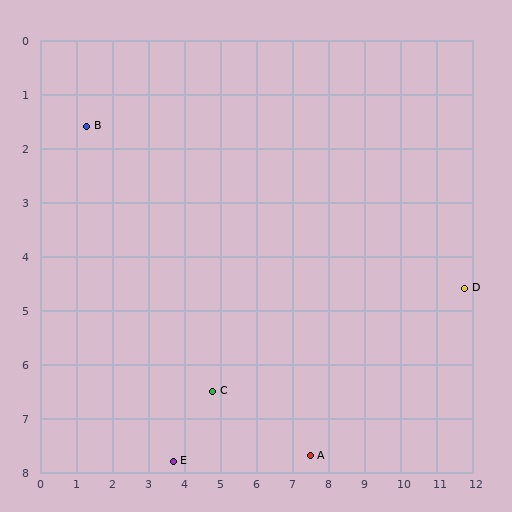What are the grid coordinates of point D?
Point D is at approximately (11.8, 4.6).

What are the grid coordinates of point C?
Point C is at approximately (4.8, 6.5).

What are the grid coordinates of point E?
Point E is at approximately (3.7, 7.8).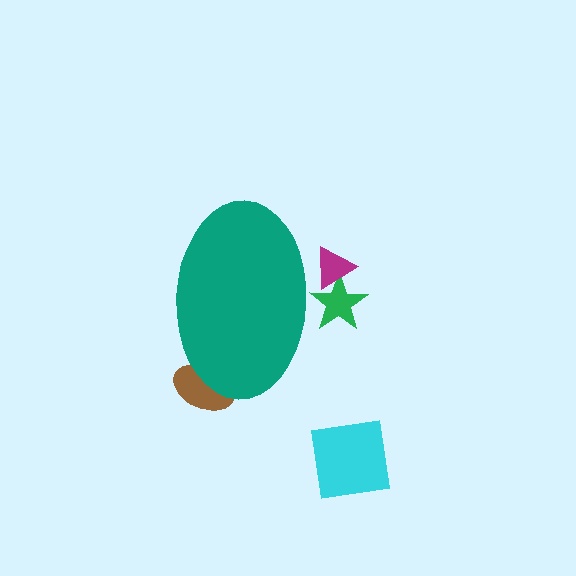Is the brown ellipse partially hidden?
Yes, the brown ellipse is partially hidden behind the teal ellipse.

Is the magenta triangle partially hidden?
Yes, the magenta triangle is partially hidden behind the teal ellipse.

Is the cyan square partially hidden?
No, the cyan square is fully visible.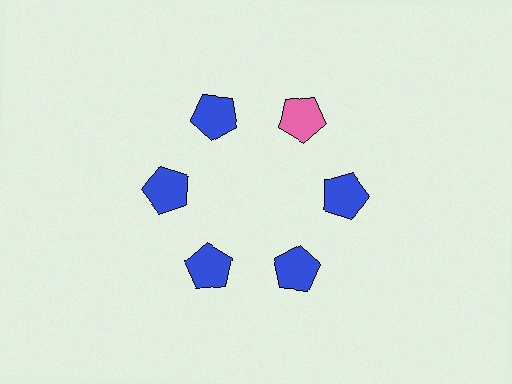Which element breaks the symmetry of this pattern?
The pink pentagon at roughly the 1 o'clock position breaks the symmetry. All other shapes are blue pentagons.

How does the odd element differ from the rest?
It has a different color: pink instead of blue.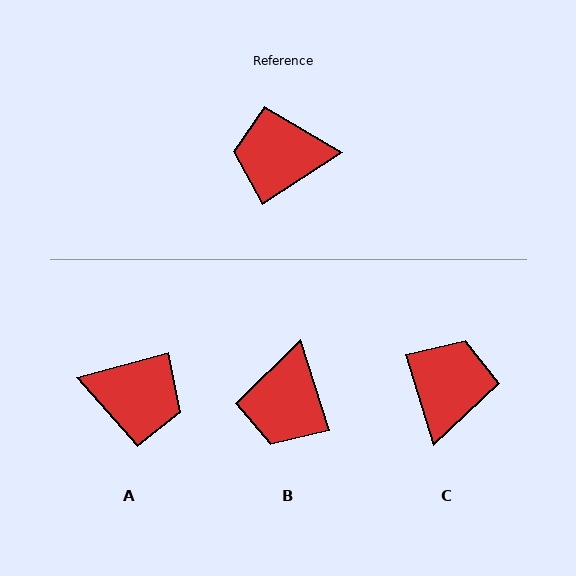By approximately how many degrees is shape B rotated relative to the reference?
Approximately 75 degrees counter-clockwise.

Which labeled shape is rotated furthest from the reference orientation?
A, about 162 degrees away.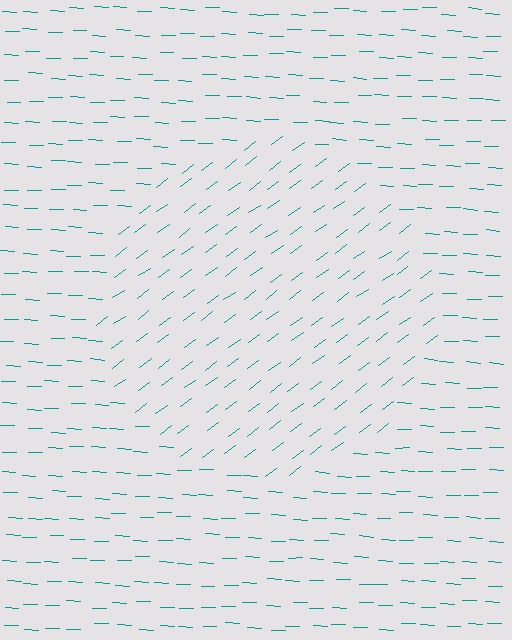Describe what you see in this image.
The image is filled with small teal line segments. A circle region in the image has lines oriented differently from the surrounding lines, creating a visible texture boundary.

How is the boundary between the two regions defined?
The boundary is defined purely by a change in line orientation (approximately 38 degrees difference). All lines are the same color and thickness.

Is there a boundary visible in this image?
Yes, there is a texture boundary formed by a change in line orientation.